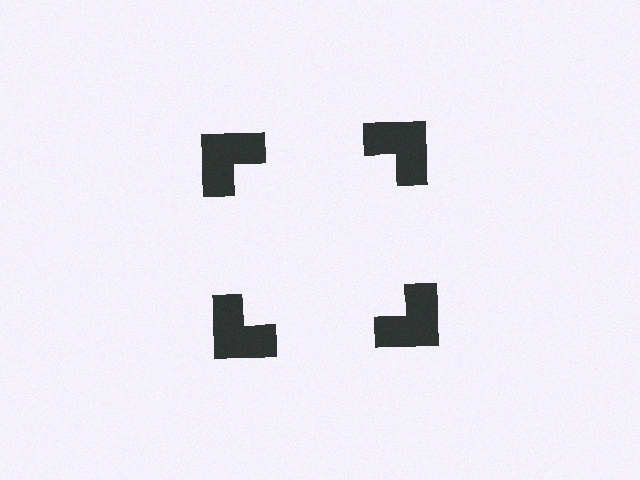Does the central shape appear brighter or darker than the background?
It typically appears slightly brighter than the background, even though no actual brightness change is drawn.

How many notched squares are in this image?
There are 4 — one at each vertex of the illusory square.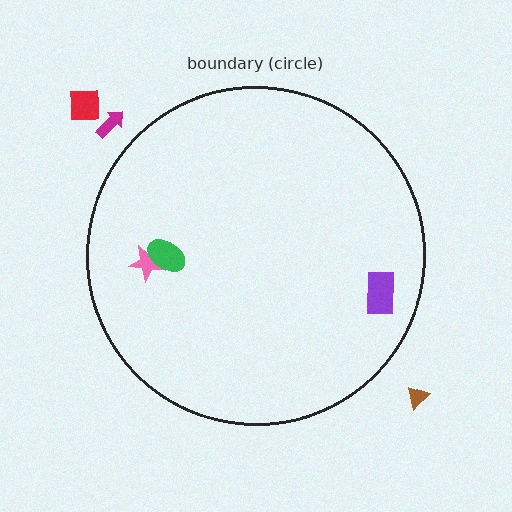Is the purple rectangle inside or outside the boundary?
Inside.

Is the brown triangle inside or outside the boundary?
Outside.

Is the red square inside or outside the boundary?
Outside.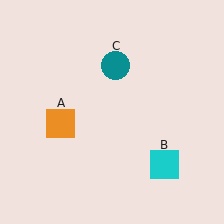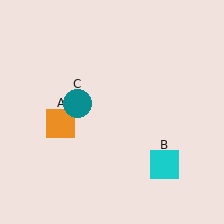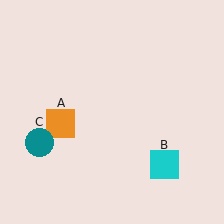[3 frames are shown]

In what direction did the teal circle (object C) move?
The teal circle (object C) moved down and to the left.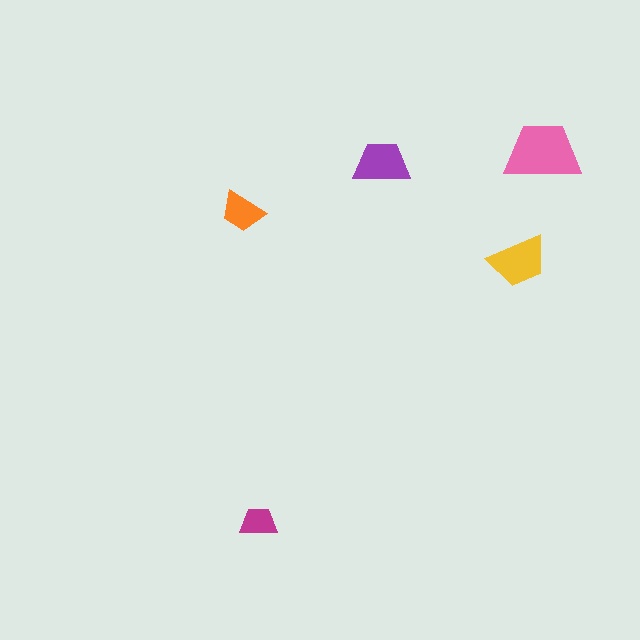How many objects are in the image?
There are 5 objects in the image.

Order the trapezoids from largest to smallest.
the pink one, the yellow one, the purple one, the orange one, the magenta one.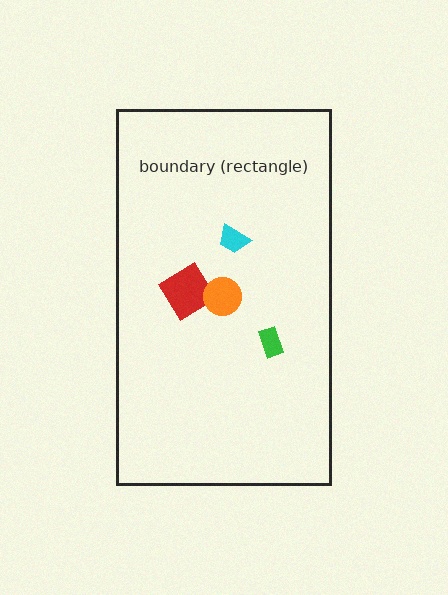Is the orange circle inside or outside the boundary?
Inside.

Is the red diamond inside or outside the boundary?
Inside.